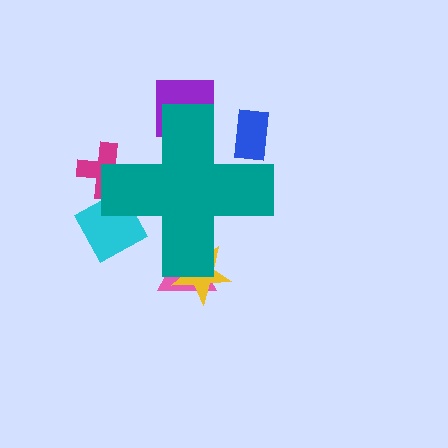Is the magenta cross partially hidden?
Yes, the magenta cross is partially hidden behind the teal cross.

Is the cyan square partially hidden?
Yes, the cyan square is partially hidden behind the teal cross.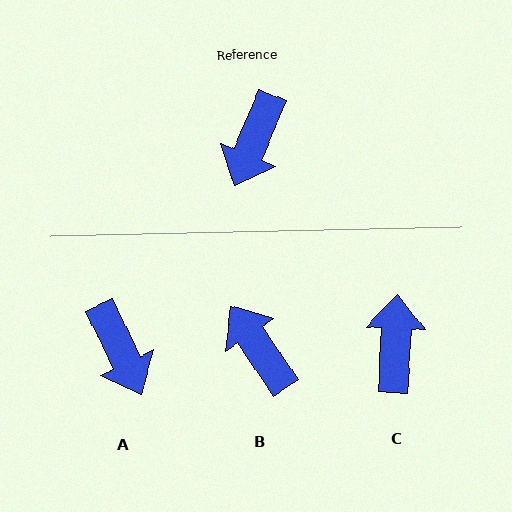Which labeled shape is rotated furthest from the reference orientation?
C, about 160 degrees away.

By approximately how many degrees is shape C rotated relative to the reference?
Approximately 160 degrees clockwise.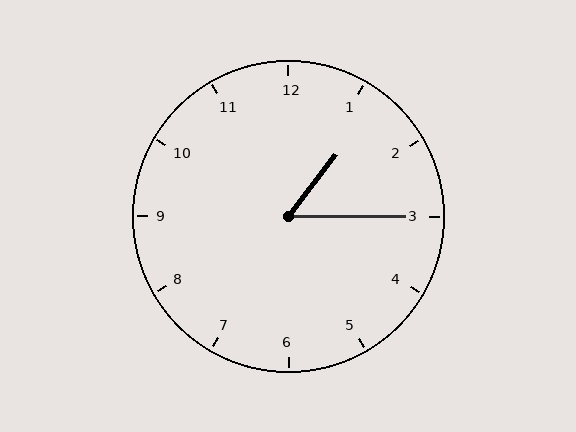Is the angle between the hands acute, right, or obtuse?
It is acute.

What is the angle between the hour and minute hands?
Approximately 52 degrees.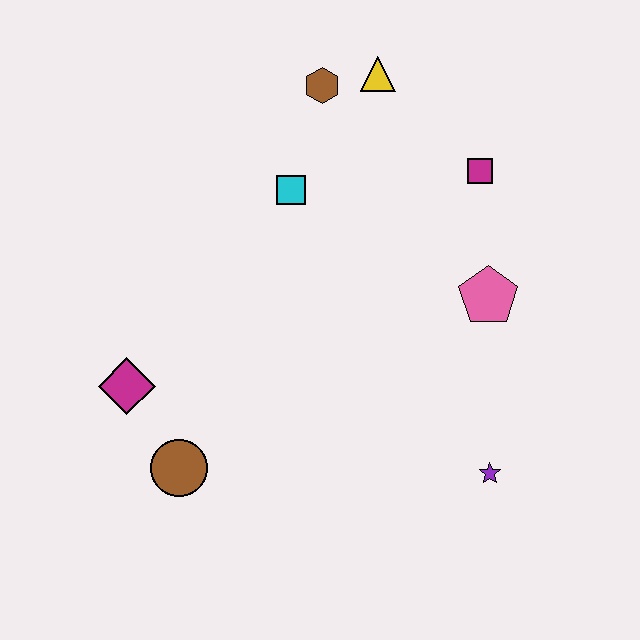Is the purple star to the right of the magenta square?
Yes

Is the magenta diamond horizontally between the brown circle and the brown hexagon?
No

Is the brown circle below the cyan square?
Yes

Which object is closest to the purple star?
The pink pentagon is closest to the purple star.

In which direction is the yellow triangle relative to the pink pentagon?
The yellow triangle is above the pink pentagon.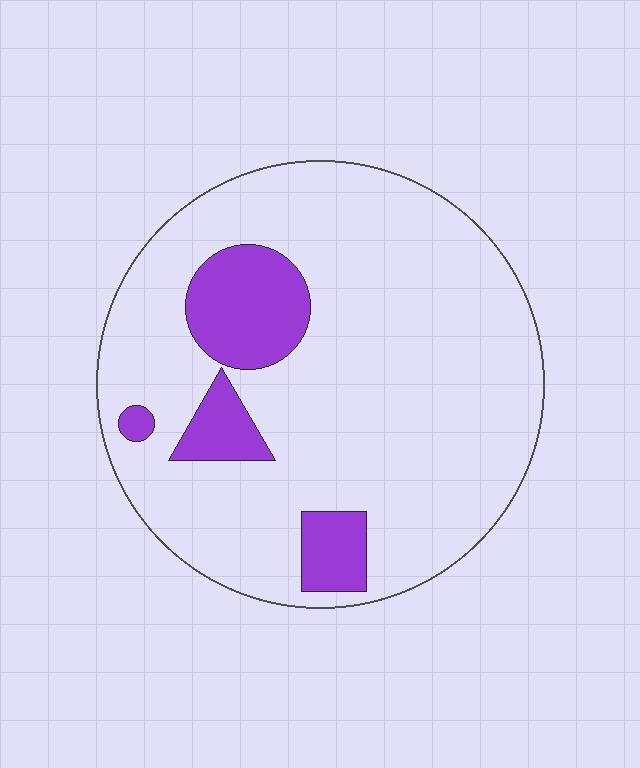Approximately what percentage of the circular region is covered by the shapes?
Approximately 15%.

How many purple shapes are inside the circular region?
4.